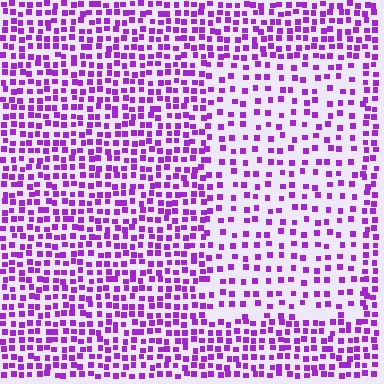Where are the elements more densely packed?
The elements are more densely packed outside the rectangle boundary.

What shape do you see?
I see a rectangle.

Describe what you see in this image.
The image contains small purple elements arranged at two different densities. A rectangle-shaped region is visible where the elements are less densely packed than the surrounding area.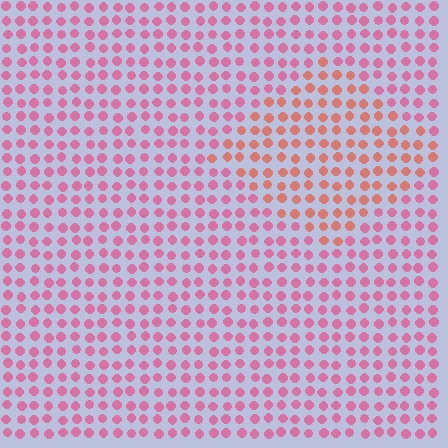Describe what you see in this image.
The image is filled with small pink elements in a uniform arrangement. A diamond-shaped region is visible where the elements are tinted to a slightly different hue, forming a subtle color boundary.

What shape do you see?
I see a diamond.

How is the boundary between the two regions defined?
The boundary is defined purely by a slight shift in hue (about 34 degrees). Spacing, size, and orientation are identical on both sides.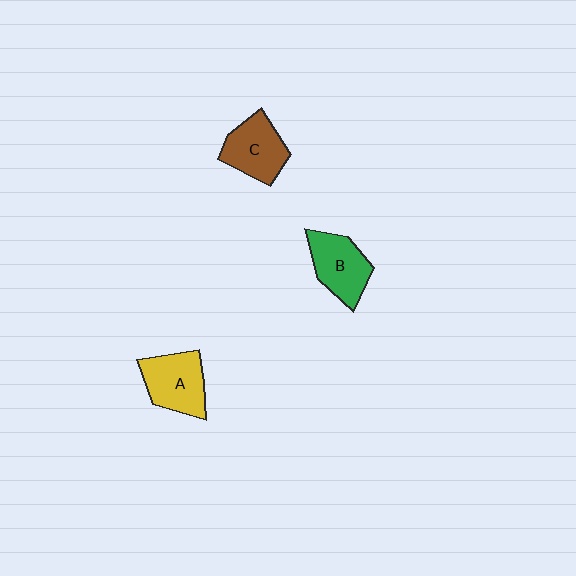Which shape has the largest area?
Shape A (yellow).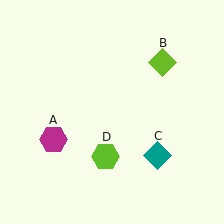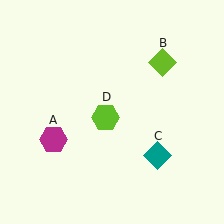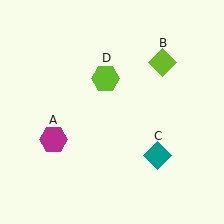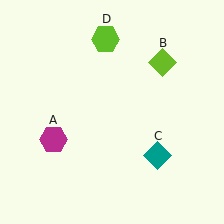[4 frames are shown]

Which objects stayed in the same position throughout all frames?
Magenta hexagon (object A) and lime diamond (object B) and teal diamond (object C) remained stationary.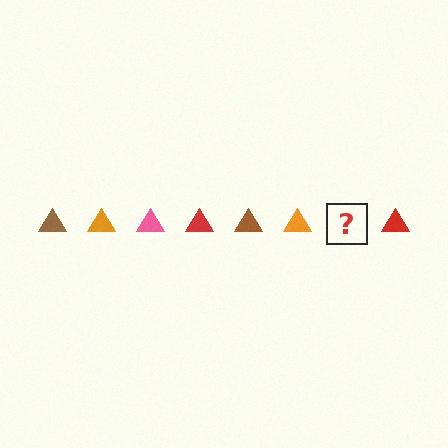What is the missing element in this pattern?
The missing element is a pink triangle.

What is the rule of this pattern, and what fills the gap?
The rule is that the pattern cycles through brown, orange, pink, red triangles. The gap should be filled with a pink triangle.